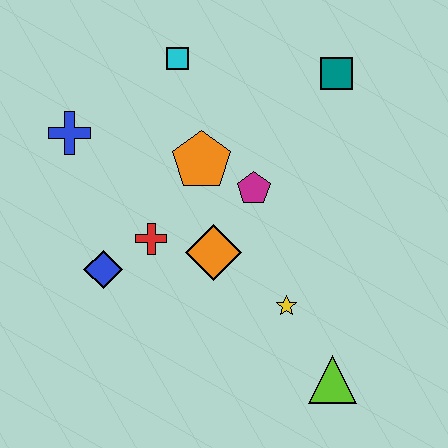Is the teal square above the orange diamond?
Yes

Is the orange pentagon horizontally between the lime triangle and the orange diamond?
No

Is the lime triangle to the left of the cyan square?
No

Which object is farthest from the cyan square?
The lime triangle is farthest from the cyan square.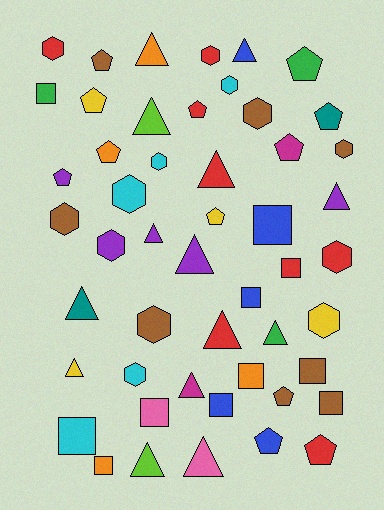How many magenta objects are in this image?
There are 2 magenta objects.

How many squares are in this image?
There are 11 squares.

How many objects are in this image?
There are 50 objects.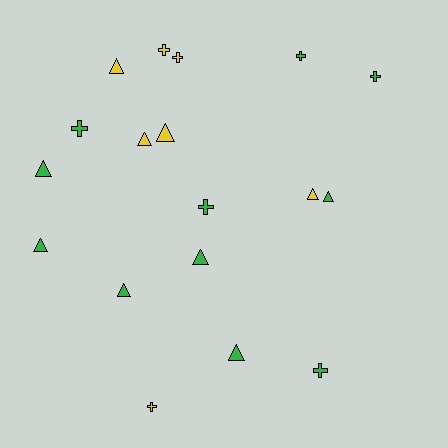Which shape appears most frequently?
Triangle, with 10 objects.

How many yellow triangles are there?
There are 4 yellow triangles.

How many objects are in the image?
There are 18 objects.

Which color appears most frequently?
Green, with 11 objects.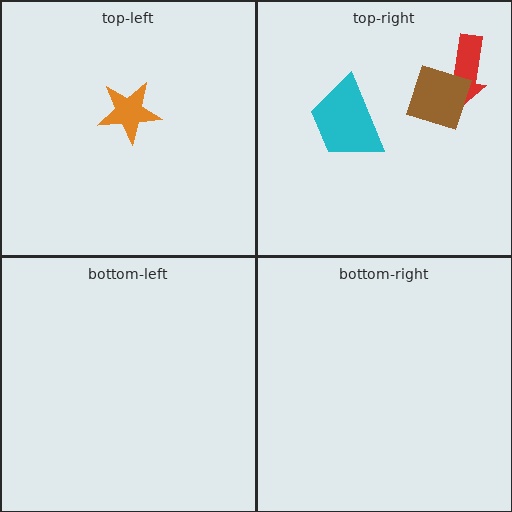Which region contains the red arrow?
The top-right region.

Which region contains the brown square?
The top-right region.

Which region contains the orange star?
The top-left region.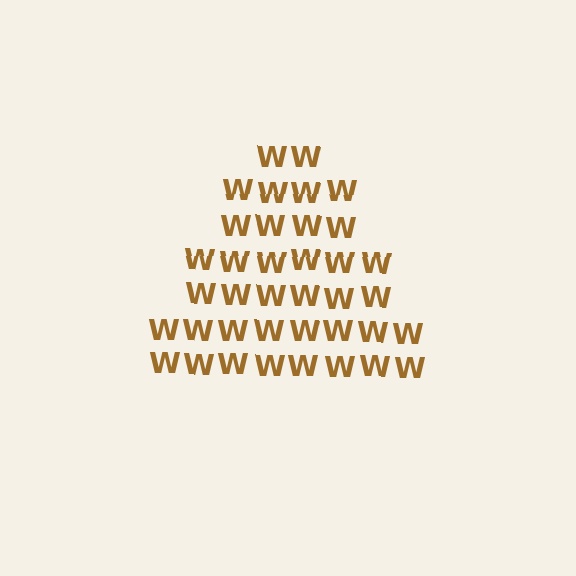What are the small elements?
The small elements are letter W's.